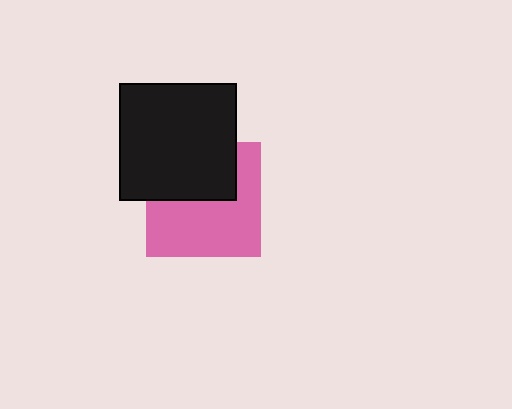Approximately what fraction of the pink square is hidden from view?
Roughly 41% of the pink square is hidden behind the black square.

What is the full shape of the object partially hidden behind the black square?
The partially hidden object is a pink square.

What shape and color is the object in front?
The object in front is a black square.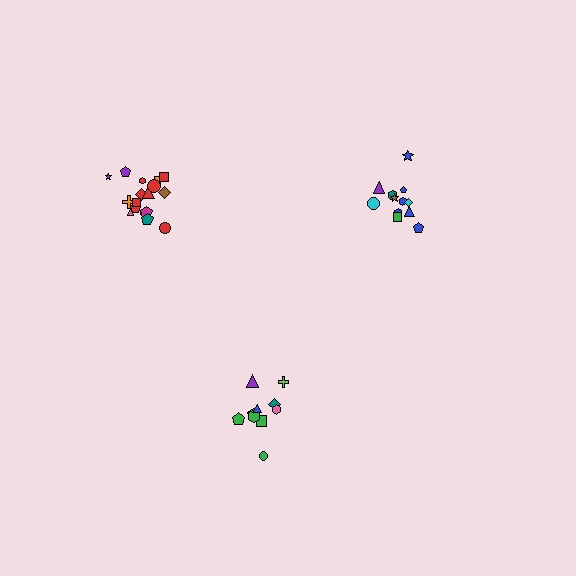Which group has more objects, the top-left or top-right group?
The top-left group.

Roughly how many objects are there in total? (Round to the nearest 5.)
Roughly 40 objects in total.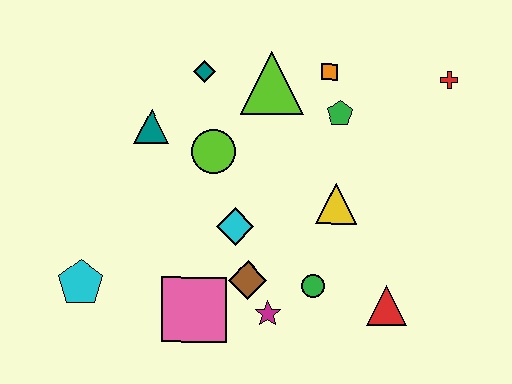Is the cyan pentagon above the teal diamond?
No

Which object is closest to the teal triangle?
The lime circle is closest to the teal triangle.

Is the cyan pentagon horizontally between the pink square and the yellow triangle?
No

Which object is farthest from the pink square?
The red cross is farthest from the pink square.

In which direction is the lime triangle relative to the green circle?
The lime triangle is above the green circle.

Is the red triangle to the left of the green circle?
No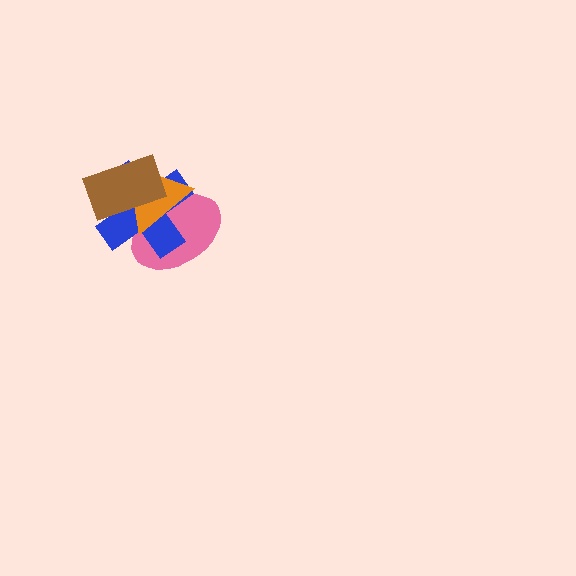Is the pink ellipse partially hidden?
Yes, it is partially covered by another shape.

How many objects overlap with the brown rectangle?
3 objects overlap with the brown rectangle.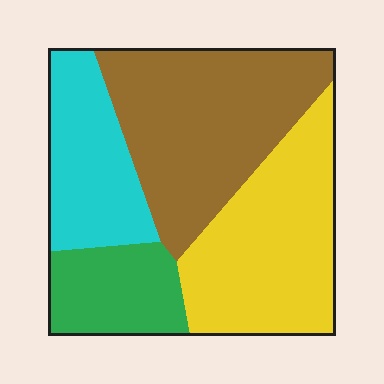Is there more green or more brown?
Brown.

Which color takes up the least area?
Green, at roughly 15%.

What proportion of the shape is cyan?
Cyan takes up about one fifth (1/5) of the shape.